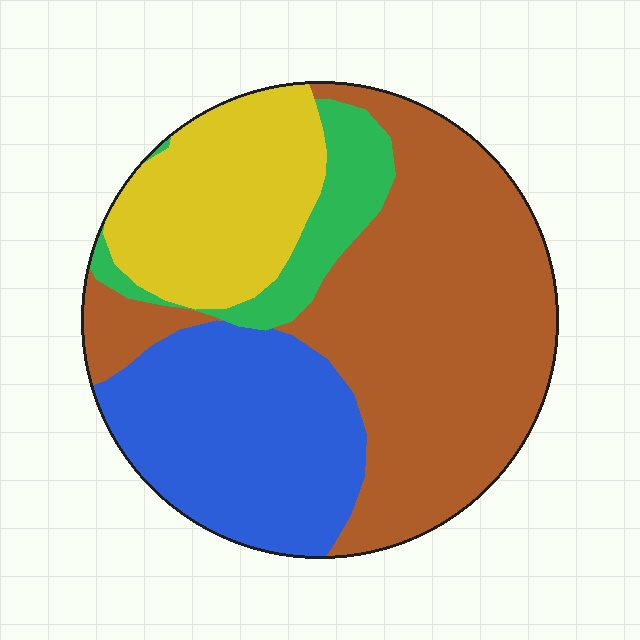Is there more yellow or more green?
Yellow.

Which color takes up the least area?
Green, at roughly 10%.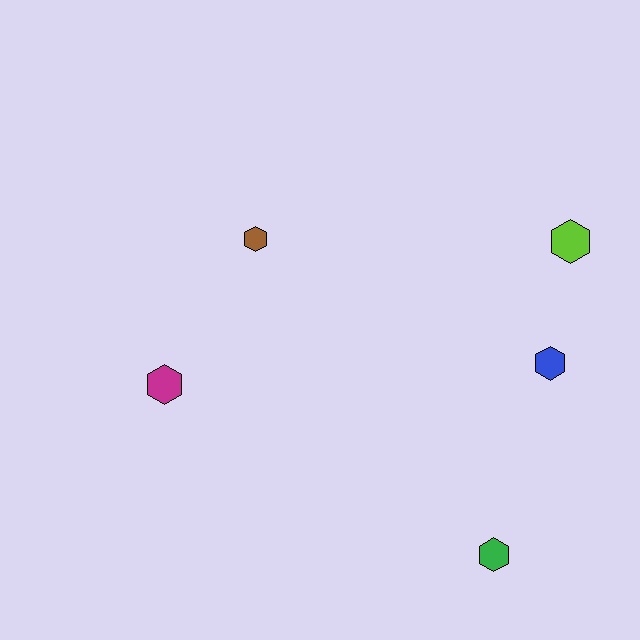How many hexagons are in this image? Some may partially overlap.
There are 5 hexagons.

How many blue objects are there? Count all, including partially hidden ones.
There is 1 blue object.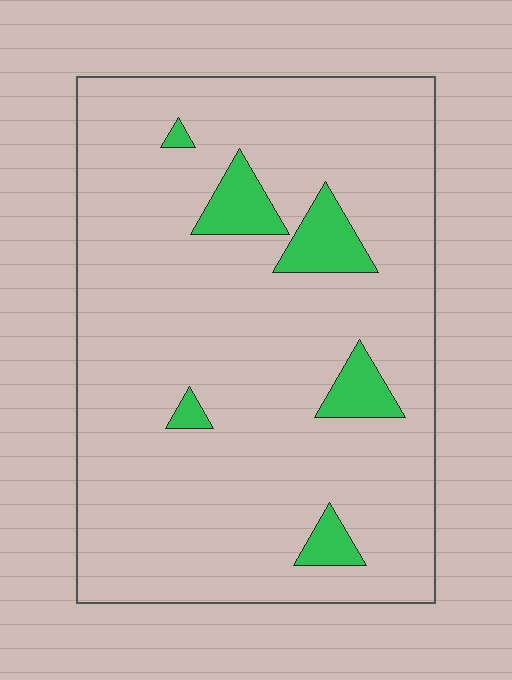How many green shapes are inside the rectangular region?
6.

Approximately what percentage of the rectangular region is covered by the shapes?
Approximately 10%.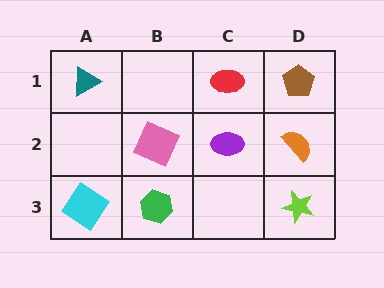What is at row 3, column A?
A cyan diamond.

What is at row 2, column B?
A pink square.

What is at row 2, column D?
An orange semicircle.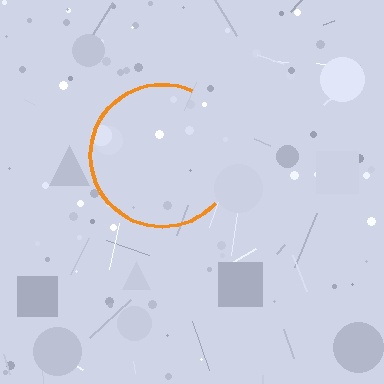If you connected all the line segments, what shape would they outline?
They would outline a circle.